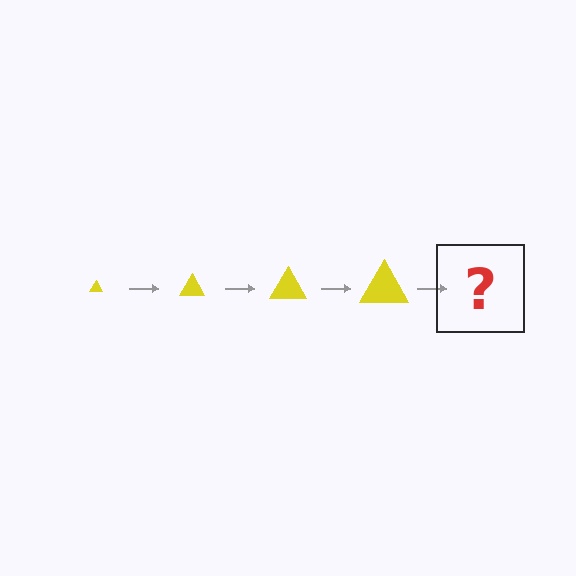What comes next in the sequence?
The next element should be a yellow triangle, larger than the previous one.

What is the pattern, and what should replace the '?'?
The pattern is that the triangle gets progressively larger each step. The '?' should be a yellow triangle, larger than the previous one.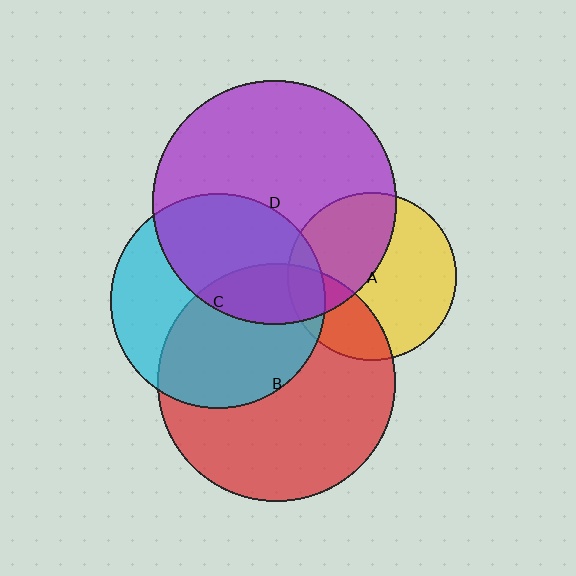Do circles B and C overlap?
Yes.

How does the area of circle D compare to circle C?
Approximately 1.3 times.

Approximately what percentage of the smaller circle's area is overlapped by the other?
Approximately 50%.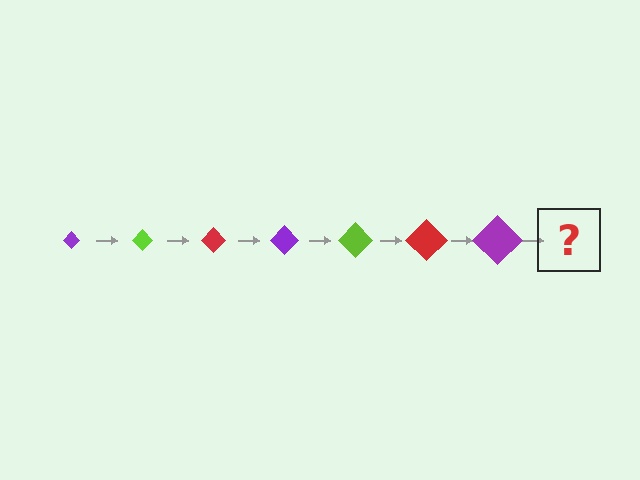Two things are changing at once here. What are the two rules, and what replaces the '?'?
The two rules are that the diamond grows larger each step and the color cycles through purple, lime, and red. The '?' should be a lime diamond, larger than the previous one.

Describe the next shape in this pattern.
It should be a lime diamond, larger than the previous one.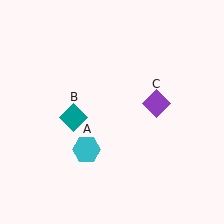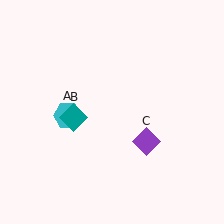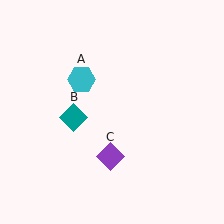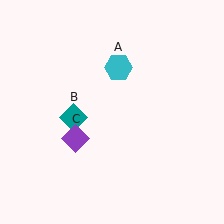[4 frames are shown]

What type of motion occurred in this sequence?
The cyan hexagon (object A), purple diamond (object C) rotated clockwise around the center of the scene.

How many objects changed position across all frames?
2 objects changed position: cyan hexagon (object A), purple diamond (object C).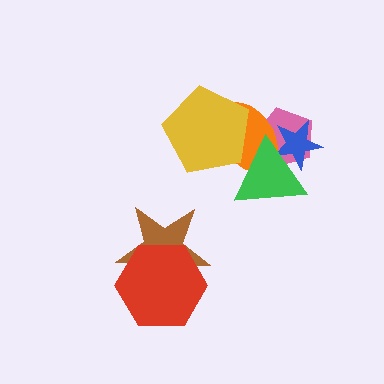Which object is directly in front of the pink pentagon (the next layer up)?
The orange ellipse is directly in front of the pink pentagon.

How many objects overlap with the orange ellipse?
4 objects overlap with the orange ellipse.